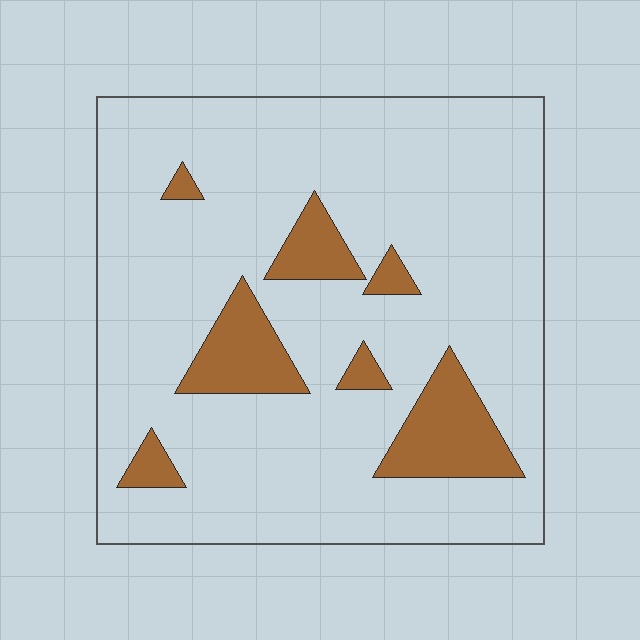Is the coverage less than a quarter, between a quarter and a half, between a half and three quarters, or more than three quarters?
Less than a quarter.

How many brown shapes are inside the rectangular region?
7.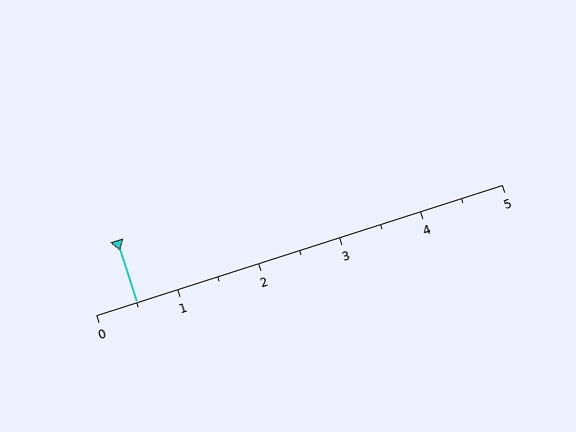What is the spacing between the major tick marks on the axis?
The major ticks are spaced 1 apart.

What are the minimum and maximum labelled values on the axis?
The axis runs from 0 to 5.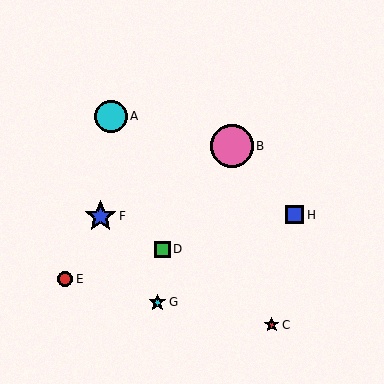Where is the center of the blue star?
The center of the blue star is at (101, 216).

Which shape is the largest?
The pink circle (labeled B) is the largest.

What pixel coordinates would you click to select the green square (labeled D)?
Click at (162, 249) to select the green square D.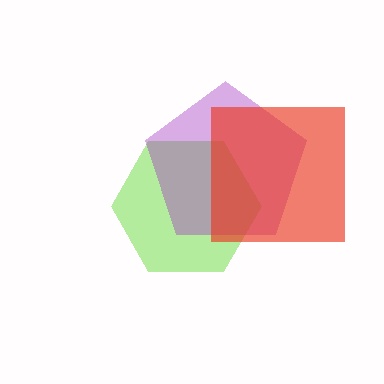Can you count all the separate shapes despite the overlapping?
Yes, there are 3 separate shapes.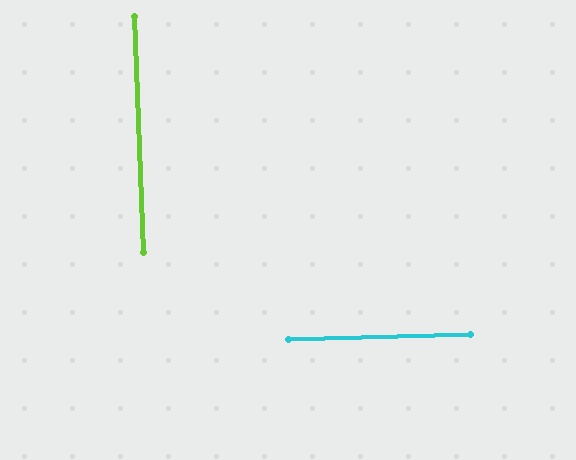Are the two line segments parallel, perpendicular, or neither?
Perpendicular — they meet at approximately 90°.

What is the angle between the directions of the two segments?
Approximately 90 degrees.